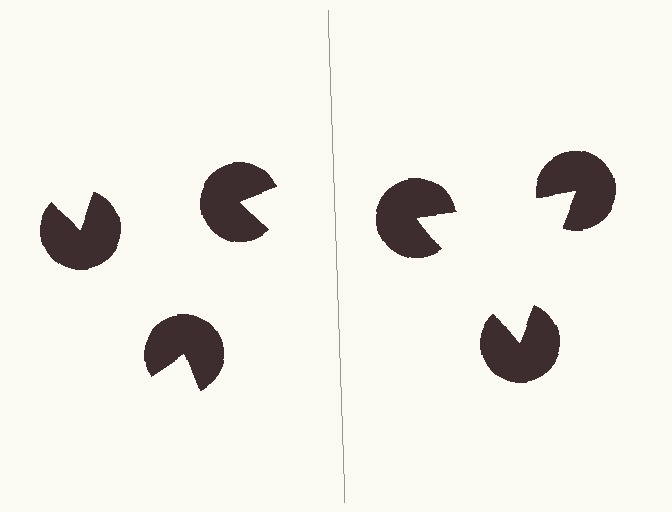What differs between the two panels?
The pac-man discs are positioned identically on both sides; only the wedge orientations differ. On the right they align to a triangle; on the left they are misaligned.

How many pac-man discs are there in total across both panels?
6 — 3 on each side.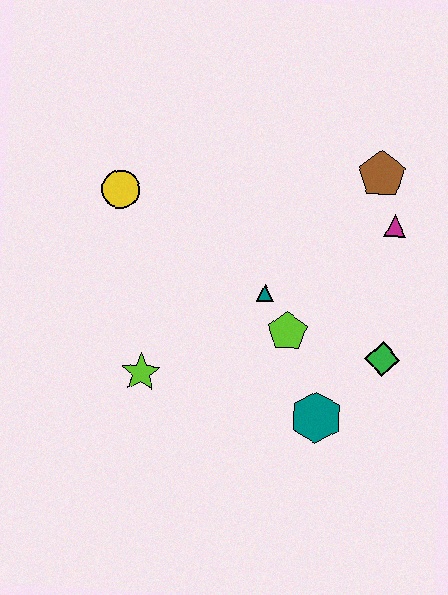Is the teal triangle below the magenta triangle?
Yes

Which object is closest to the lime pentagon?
The teal triangle is closest to the lime pentagon.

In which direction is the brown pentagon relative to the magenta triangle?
The brown pentagon is above the magenta triangle.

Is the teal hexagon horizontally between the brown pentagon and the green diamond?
No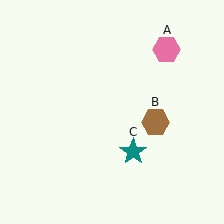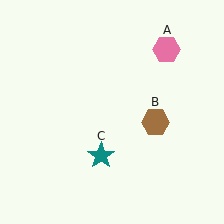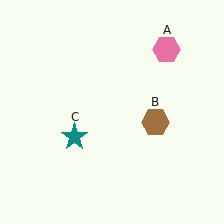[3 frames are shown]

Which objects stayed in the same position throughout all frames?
Pink hexagon (object A) and brown hexagon (object B) remained stationary.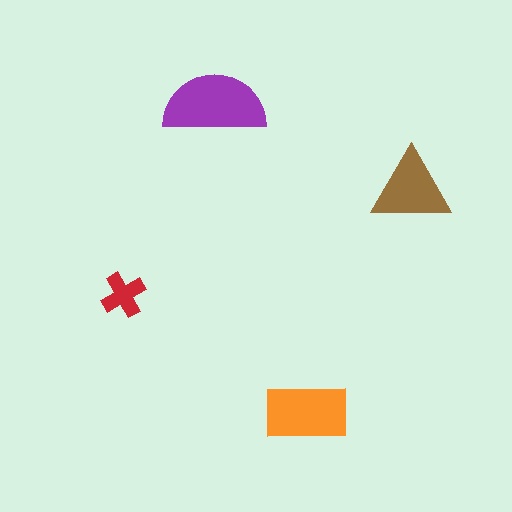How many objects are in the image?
There are 4 objects in the image.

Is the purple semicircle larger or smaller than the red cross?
Larger.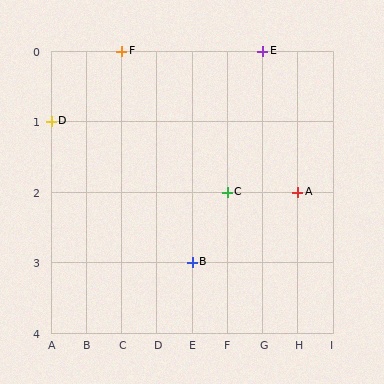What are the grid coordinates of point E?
Point E is at grid coordinates (G, 0).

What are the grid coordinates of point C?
Point C is at grid coordinates (F, 2).